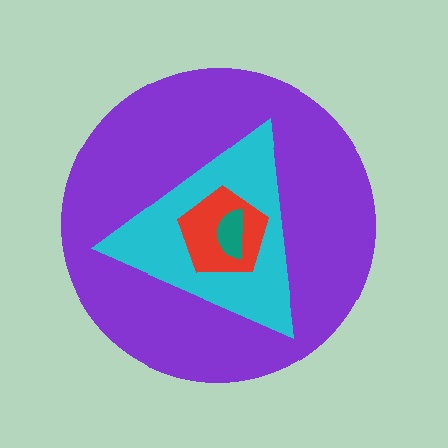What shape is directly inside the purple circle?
The cyan triangle.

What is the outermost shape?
The purple circle.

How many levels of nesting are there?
4.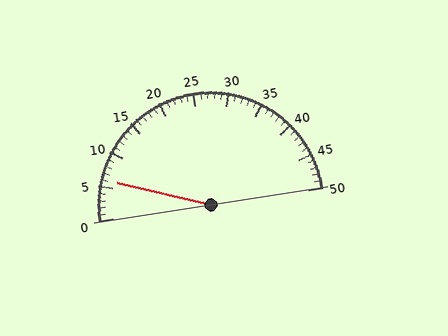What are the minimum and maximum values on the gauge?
The gauge ranges from 0 to 50.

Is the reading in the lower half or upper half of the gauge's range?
The reading is in the lower half of the range (0 to 50).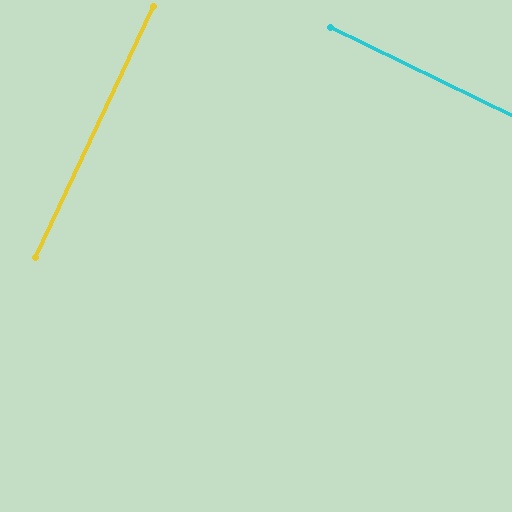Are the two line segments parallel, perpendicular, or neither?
Perpendicular — they meet at approximately 89°.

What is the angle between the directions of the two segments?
Approximately 89 degrees.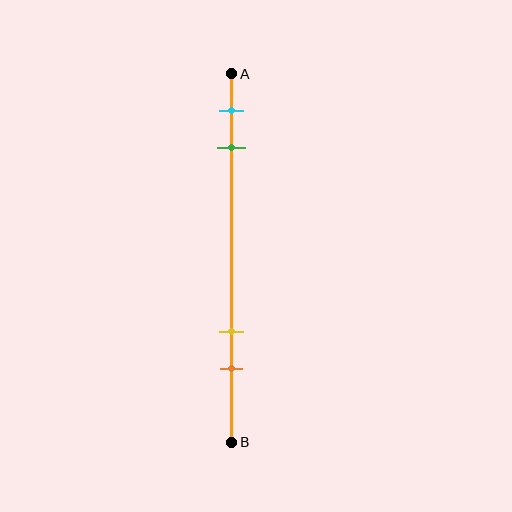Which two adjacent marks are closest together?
The cyan and green marks are the closest adjacent pair.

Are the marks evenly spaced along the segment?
No, the marks are not evenly spaced.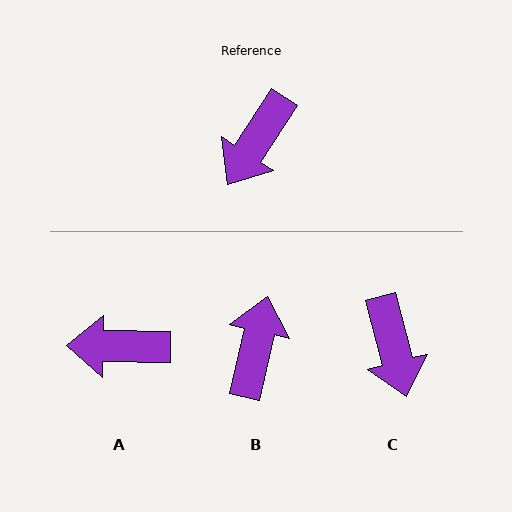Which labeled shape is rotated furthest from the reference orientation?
B, about 160 degrees away.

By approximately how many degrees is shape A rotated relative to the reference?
Approximately 58 degrees clockwise.